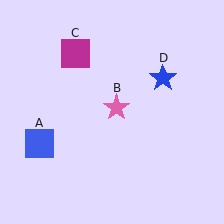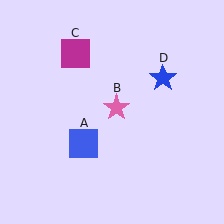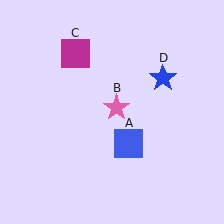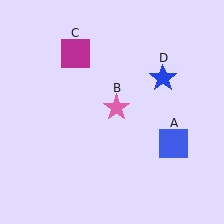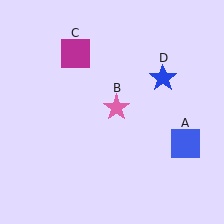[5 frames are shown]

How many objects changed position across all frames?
1 object changed position: blue square (object A).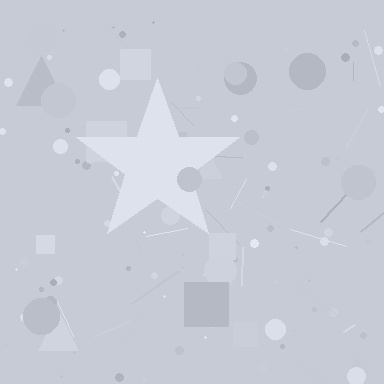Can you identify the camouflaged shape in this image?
The camouflaged shape is a star.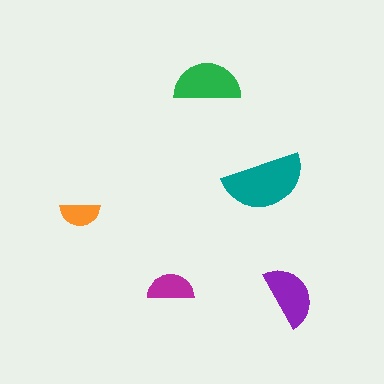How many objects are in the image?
There are 5 objects in the image.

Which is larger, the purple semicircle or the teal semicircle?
The teal one.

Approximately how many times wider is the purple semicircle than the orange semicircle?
About 1.5 times wider.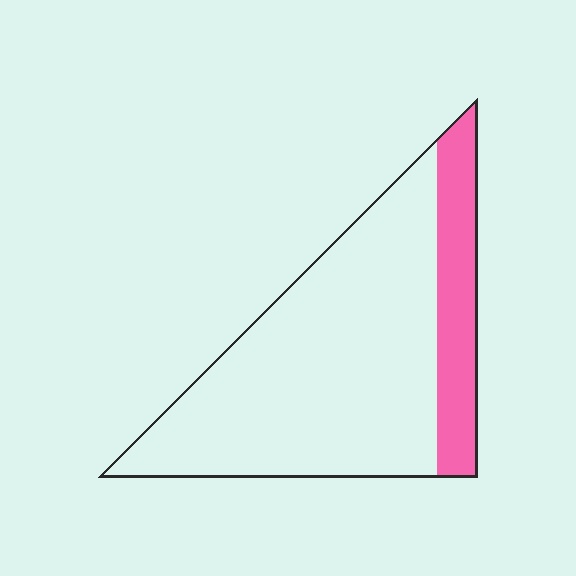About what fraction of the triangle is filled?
About one fifth (1/5).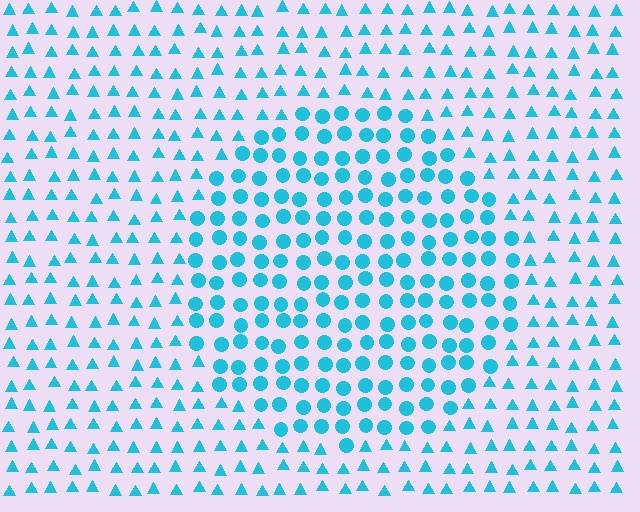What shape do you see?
I see a circle.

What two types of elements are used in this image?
The image uses circles inside the circle region and triangles outside it.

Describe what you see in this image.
The image is filled with small cyan elements arranged in a uniform grid. A circle-shaped region contains circles, while the surrounding area contains triangles. The boundary is defined purely by the change in element shape.